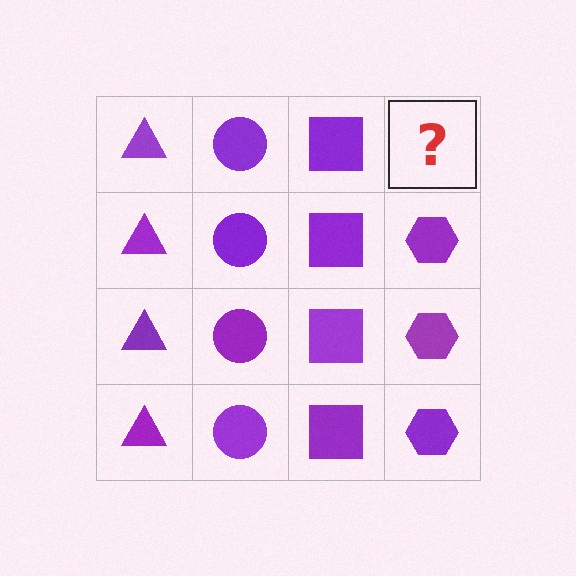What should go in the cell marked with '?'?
The missing cell should contain a purple hexagon.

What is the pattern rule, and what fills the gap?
The rule is that each column has a consistent shape. The gap should be filled with a purple hexagon.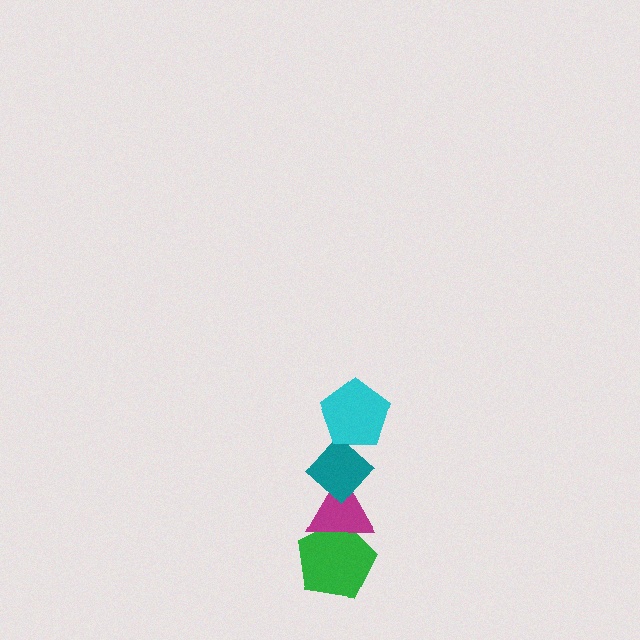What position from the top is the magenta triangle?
The magenta triangle is 3rd from the top.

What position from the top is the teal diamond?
The teal diamond is 2nd from the top.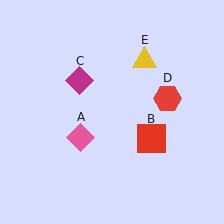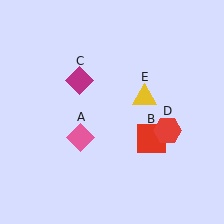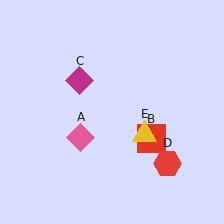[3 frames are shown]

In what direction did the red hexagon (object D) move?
The red hexagon (object D) moved down.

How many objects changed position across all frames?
2 objects changed position: red hexagon (object D), yellow triangle (object E).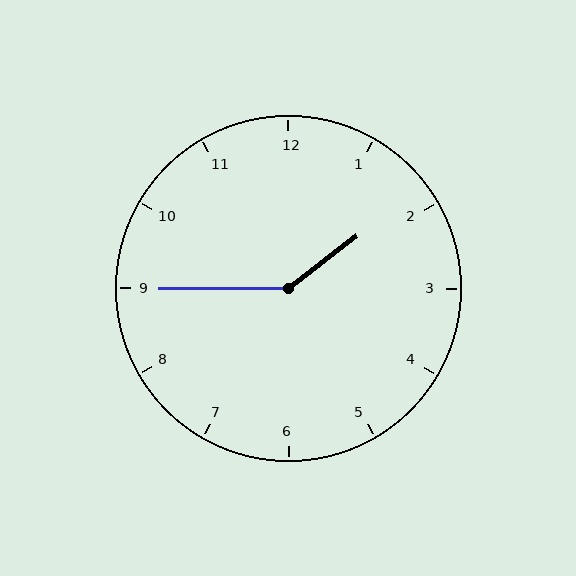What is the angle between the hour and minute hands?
Approximately 142 degrees.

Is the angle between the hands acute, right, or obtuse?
It is obtuse.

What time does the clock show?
1:45.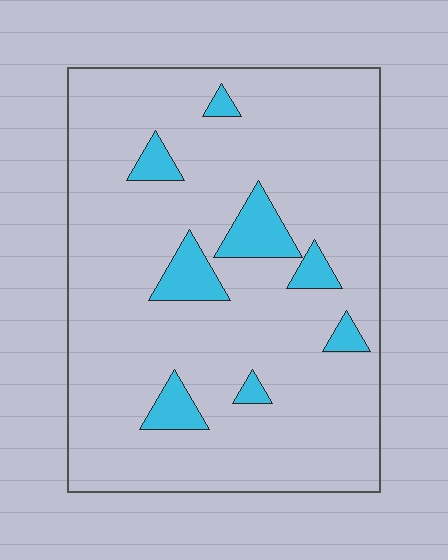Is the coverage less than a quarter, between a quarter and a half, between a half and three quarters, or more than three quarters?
Less than a quarter.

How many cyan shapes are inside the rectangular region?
8.